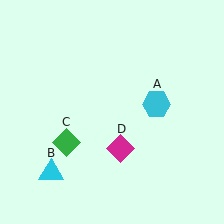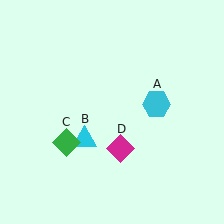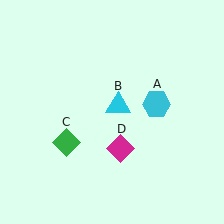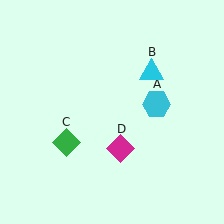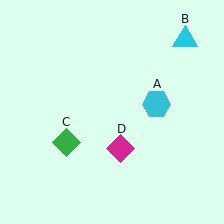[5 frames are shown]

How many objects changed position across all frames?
1 object changed position: cyan triangle (object B).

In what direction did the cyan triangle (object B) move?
The cyan triangle (object B) moved up and to the right.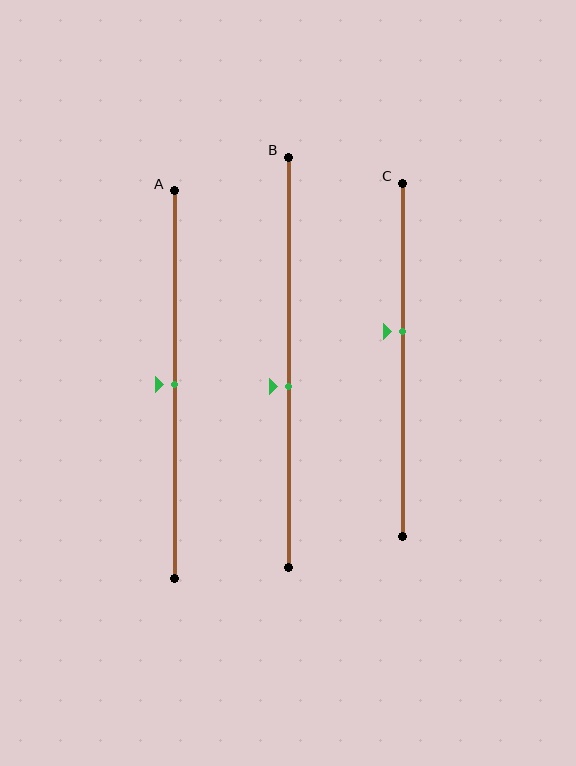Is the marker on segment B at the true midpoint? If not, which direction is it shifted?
No, the marker on segment B is shifted downward by about 6% of the segment length.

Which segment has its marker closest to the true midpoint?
Segment A has its marker closest to the true midpoint.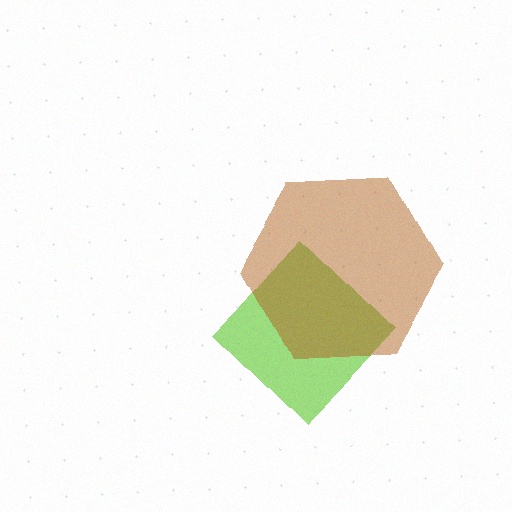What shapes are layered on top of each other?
The layered shapes are: a lime diamond, a brown hexagon.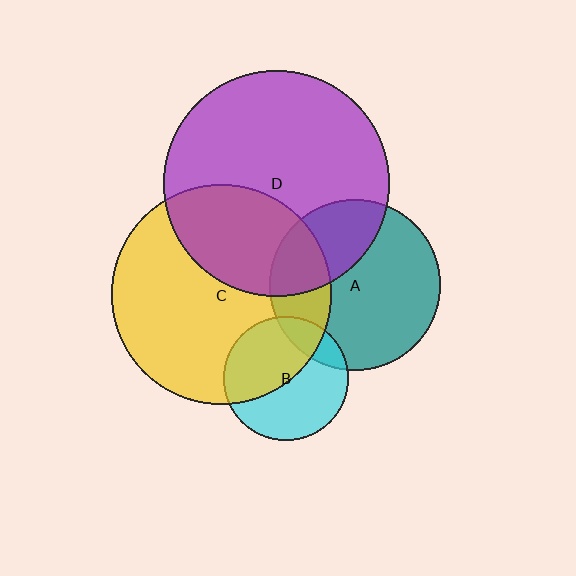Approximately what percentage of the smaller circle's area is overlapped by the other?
Approximately 15%.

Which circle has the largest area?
Circle D (purple).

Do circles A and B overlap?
Yes.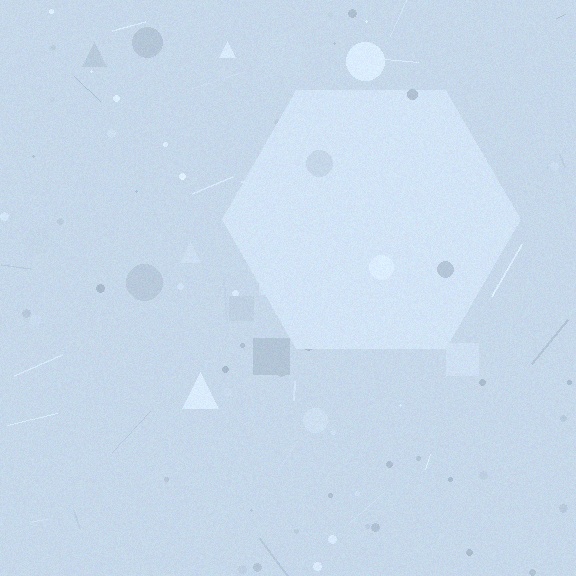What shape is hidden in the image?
A hexagon is hidden in the image.